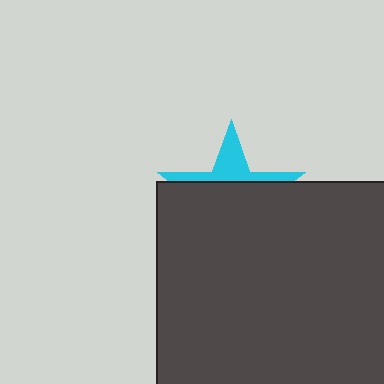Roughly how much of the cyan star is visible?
A small part of it is visible (roughly 33%).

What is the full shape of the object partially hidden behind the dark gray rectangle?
The partially hidden object is a cyan star.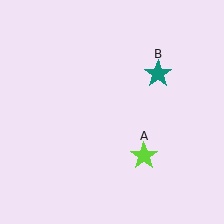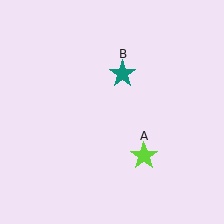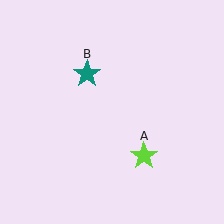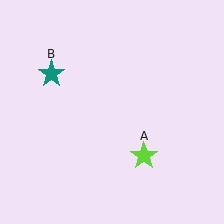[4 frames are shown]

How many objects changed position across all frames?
1 object changed position: teal star (object B).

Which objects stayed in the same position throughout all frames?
Lime star (object A) remained stationary.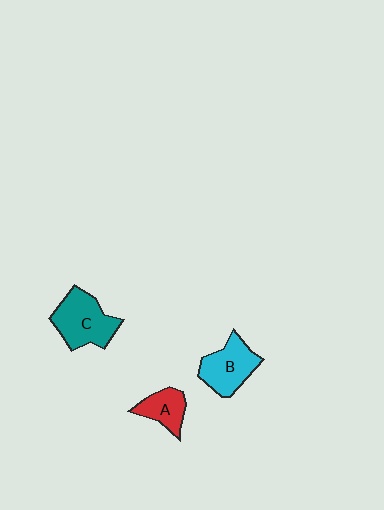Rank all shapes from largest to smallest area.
From largest to smallest: C (teal), B (cyan), A (red).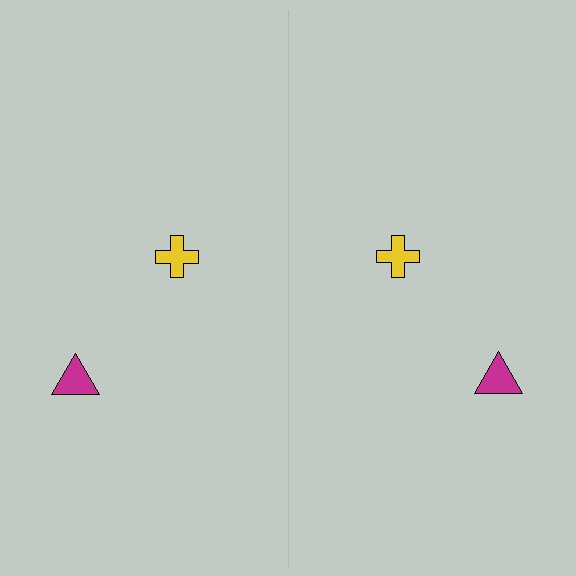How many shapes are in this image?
There are 4 shapes in this image.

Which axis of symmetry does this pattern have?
The pattern has a vertical axis of symmetry running through the center of the image.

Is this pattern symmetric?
Yes, this pattern has bilateral (reflection) symmetry.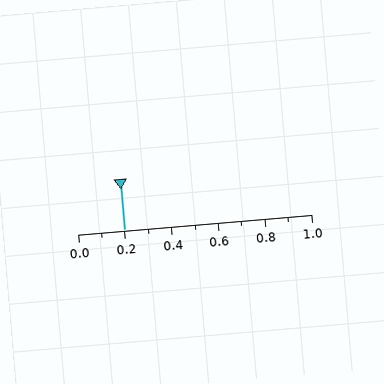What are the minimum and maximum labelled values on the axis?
The axis runs from 0.0 to 1.0.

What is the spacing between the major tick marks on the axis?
The major ticks are spaced 0.2 apart.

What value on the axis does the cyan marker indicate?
The marker indicates approximately 0.2.